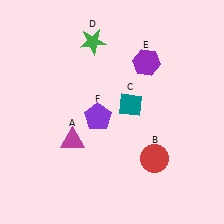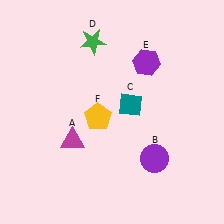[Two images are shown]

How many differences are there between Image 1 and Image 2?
There are 2 differences between the two images.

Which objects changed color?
B changed from red to purple. F changed from purple to yellow.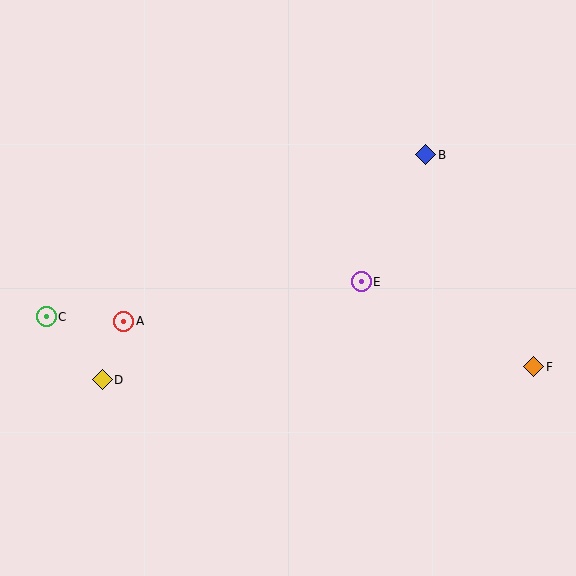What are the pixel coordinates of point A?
Point A is at (124, 321).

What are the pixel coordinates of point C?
Point C is at (46, 317).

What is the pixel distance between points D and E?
The distance between D and E is 277 pixels.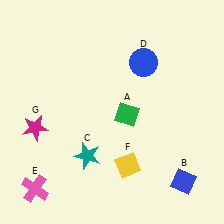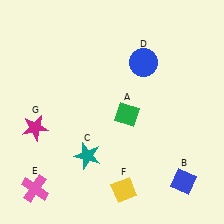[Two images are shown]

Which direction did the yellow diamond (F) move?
The yellow diamond (F) moved down.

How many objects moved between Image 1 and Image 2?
1 object moved between the two images.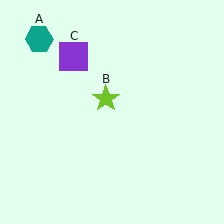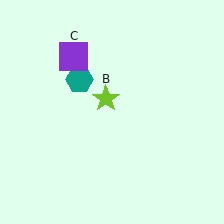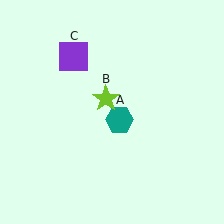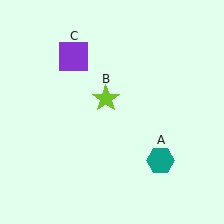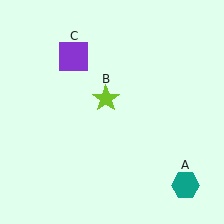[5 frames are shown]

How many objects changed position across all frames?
1 object changed position: teal hexagon (object A).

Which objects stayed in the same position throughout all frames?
Lime star (object B) and purple square (object C) remained stationary.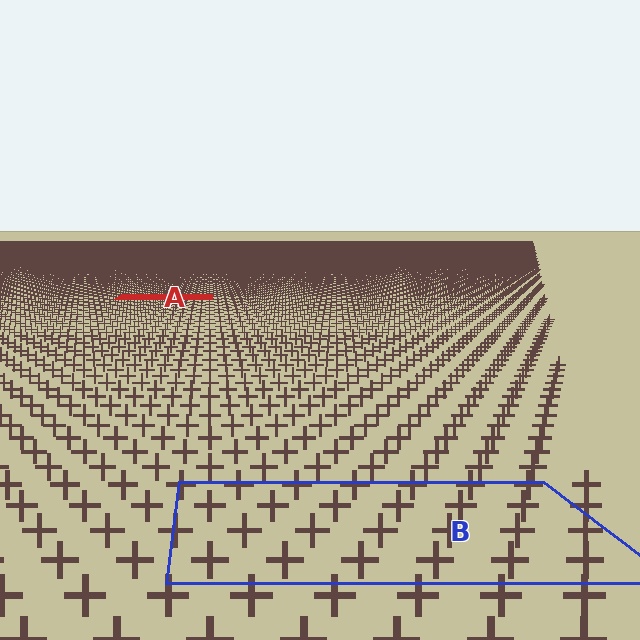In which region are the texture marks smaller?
The texture marks are smaller in region A, because it is farther away.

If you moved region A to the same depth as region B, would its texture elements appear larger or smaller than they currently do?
They would appear larger. At a closer depth, the same texture elements are projected at a bigger on-screen size.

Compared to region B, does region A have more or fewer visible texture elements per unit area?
Region A has more texture elements per unit area — they are packed more densely because it is farther away.